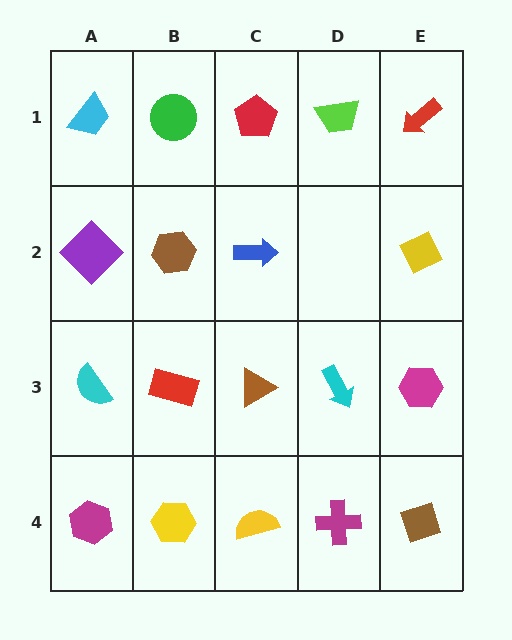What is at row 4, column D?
A magenta cross.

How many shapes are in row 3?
5 shapes.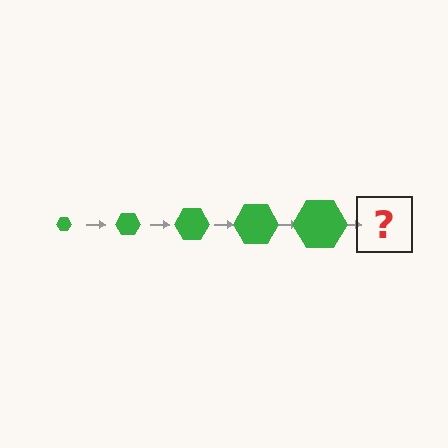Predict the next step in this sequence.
The next step is a green hexagon, larger than the previous one.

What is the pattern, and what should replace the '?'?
The pattern is that the hexagon gets progressively larger each step. The '?' should be a green hexagon, larger than the previous one.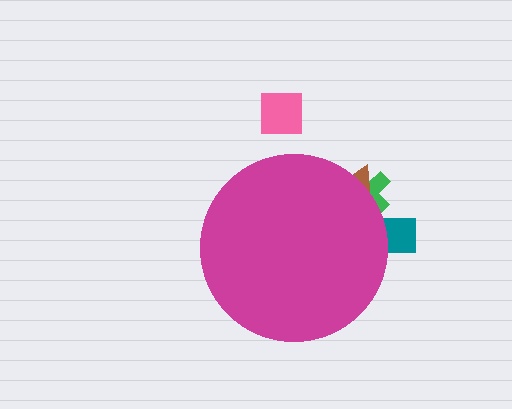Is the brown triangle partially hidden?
Yes, the brown triangle is partially hidden behind the magenta circle.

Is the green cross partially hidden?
Yes, the green cross is partially hidden behind the magenta circle.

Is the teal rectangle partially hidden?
Yes, the teal rectangle is partially hidden behind the magenta circle.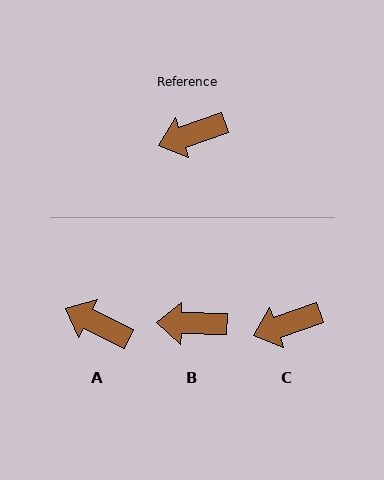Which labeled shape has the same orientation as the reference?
C.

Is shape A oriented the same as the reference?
No, it is off by about 45 degrees.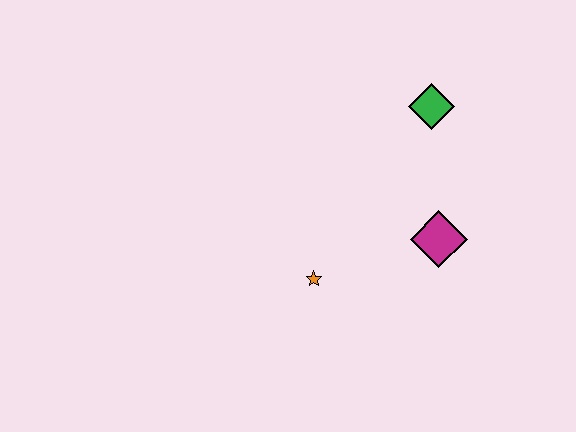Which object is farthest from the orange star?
The green diamond is farthest from the orange star.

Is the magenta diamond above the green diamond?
No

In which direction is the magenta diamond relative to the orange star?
The magenta diamond is to the right of the orange star.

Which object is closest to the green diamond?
The magenta diamond is closest to the green diamond.